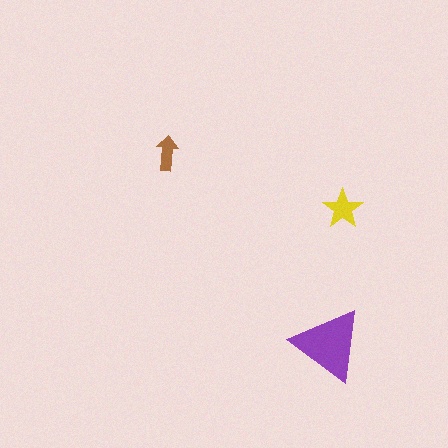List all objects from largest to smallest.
The purple triangle, the yellow star, the brown arrow.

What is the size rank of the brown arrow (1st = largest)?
3rd.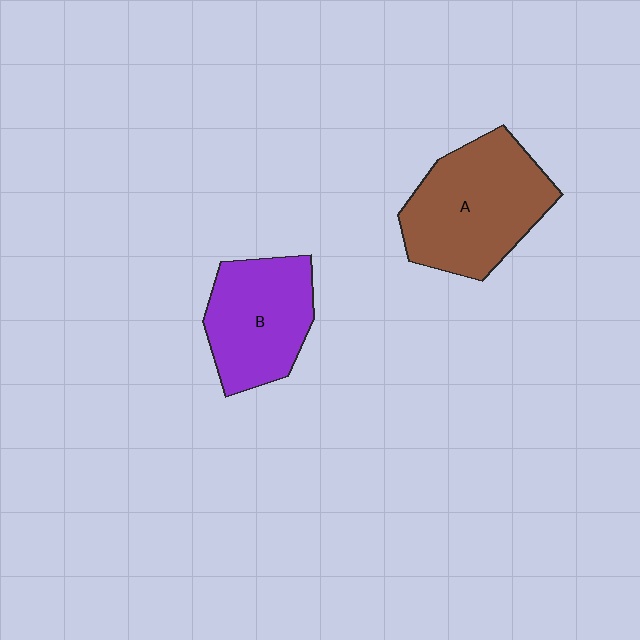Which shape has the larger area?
Shape A (brown).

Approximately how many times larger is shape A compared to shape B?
Approximately 1.3 times.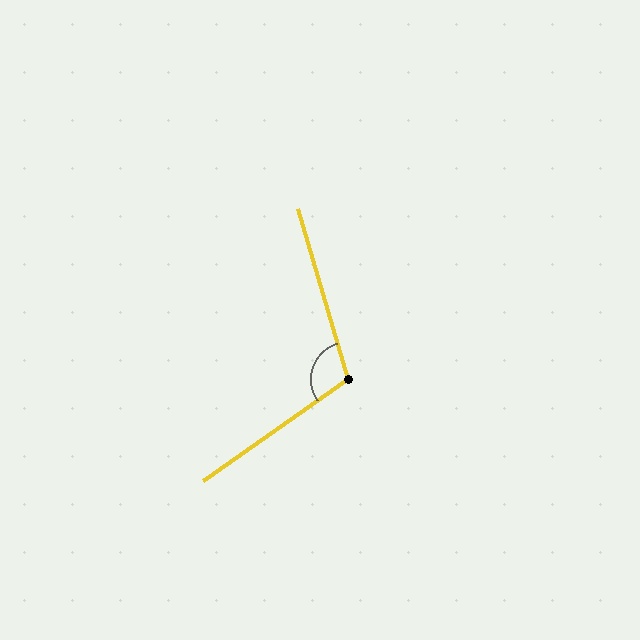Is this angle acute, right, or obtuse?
It is obtuse.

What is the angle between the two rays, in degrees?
Approximately 109 degrees.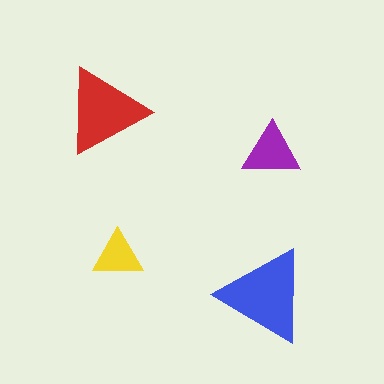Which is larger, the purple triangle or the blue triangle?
The blue one.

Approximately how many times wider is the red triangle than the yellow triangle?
About 1.5 times wider.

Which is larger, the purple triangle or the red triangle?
The red one.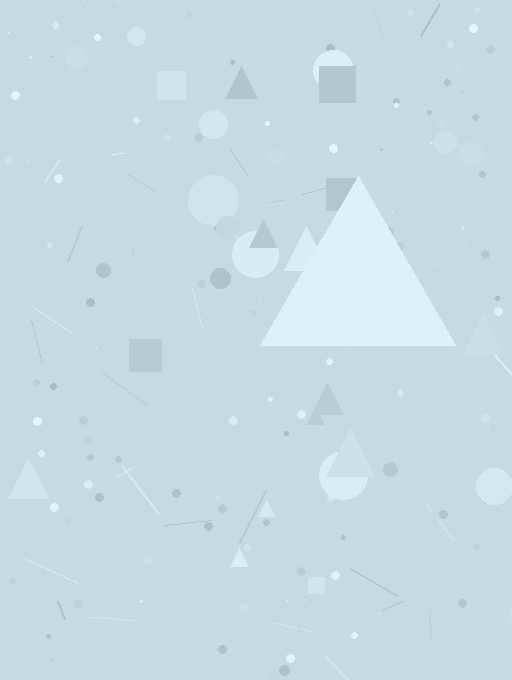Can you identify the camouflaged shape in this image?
The camouflaged shape is a triangle.